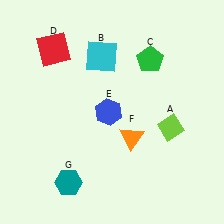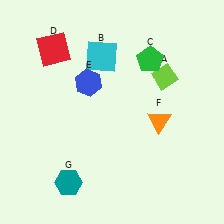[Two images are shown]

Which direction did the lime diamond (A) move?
The lime diamond (A) moved up.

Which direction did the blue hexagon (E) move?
The blue hexagon (E) moved up.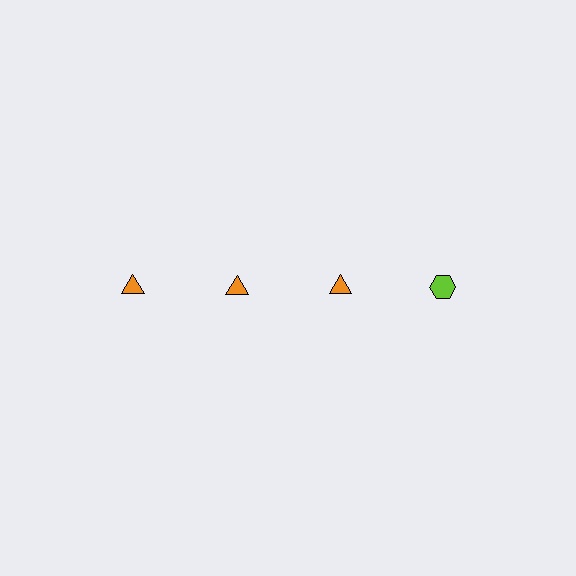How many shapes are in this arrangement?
There are 4 shapes arranged in a grid pattern.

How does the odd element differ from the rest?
It differs in both color (lime instead of orange) and shape (hexagon instead of triangle).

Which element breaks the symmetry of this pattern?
The lime hexagon in the top row, second from right column breaks the symmetry. All other shapes are orange triangles.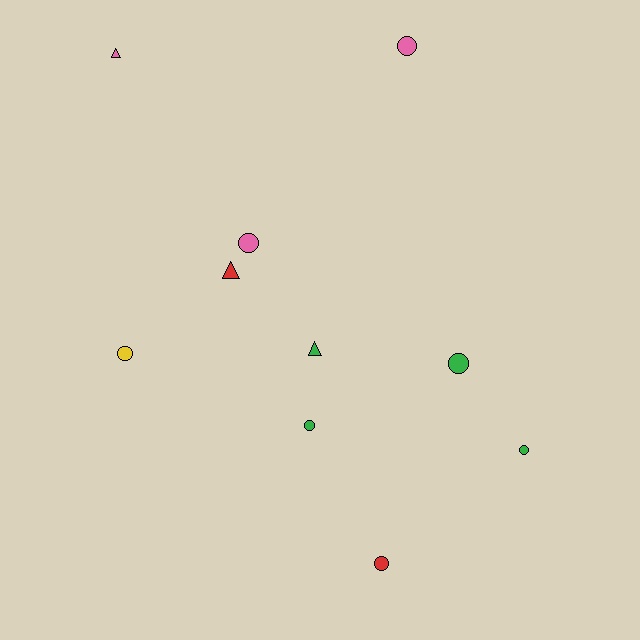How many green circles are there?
There are 3 green circles.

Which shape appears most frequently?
Circle, with 7 objects.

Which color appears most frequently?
Green, with 4 objects.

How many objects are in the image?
There are 10 objects.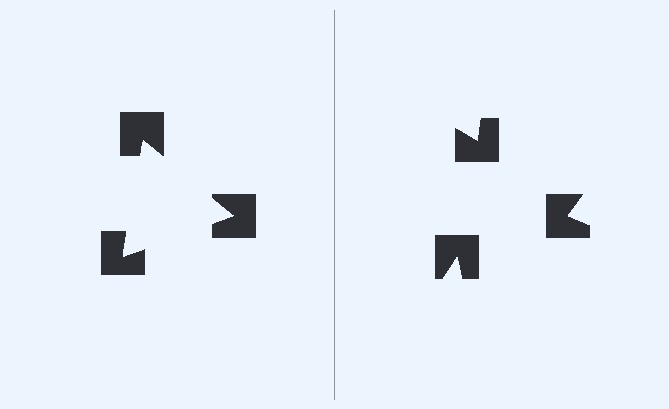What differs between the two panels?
The notched squares are positioned identically on both sides; only the wedge orientations differ. On the left they align to a triangle; on the right they are misaligned.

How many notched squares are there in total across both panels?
6 — 3 on each side.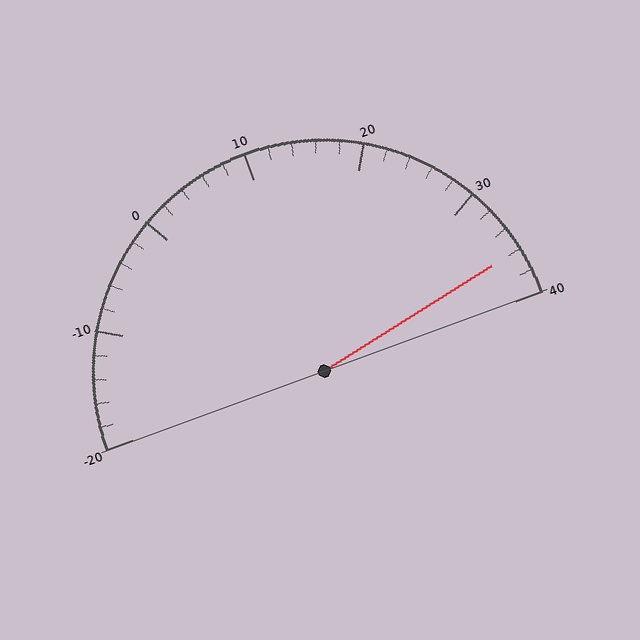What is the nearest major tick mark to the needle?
The nearest major tick mark is 40.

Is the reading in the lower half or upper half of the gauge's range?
The reading is in the upper half of the range (-20 to 40).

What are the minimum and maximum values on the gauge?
The gauge ranges from -20 to 40.